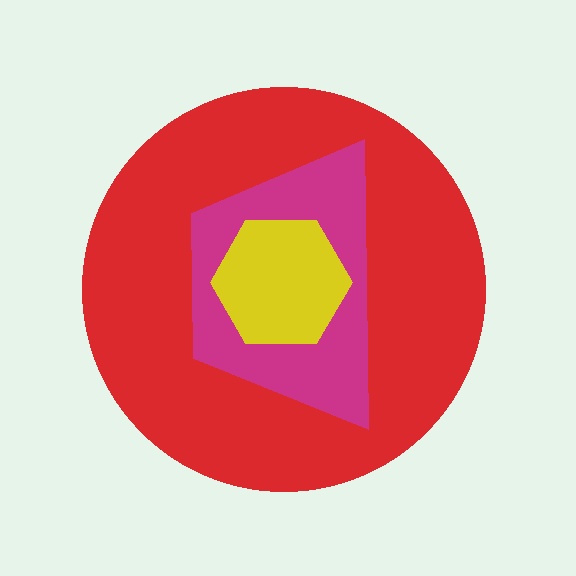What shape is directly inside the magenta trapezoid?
The yellow hexagon.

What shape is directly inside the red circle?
The magenta trapezoid.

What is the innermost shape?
The yellow hexagon.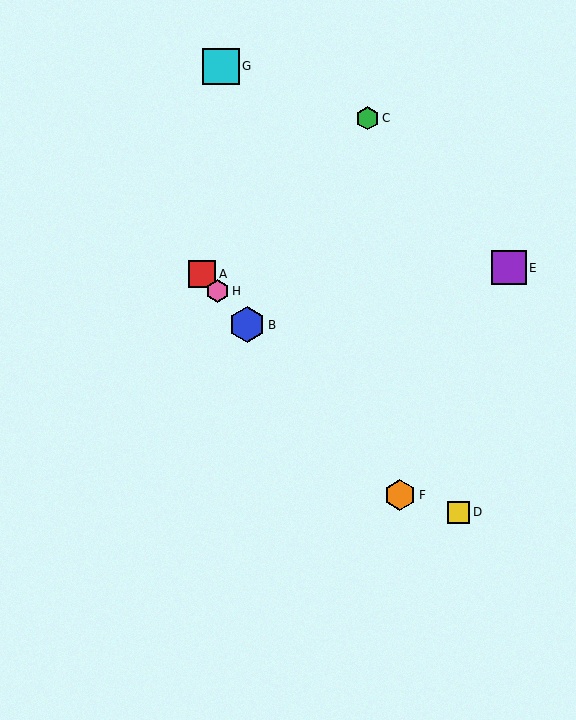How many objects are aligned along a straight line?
4 objects (A, B, F, H) are aligned along a straight line.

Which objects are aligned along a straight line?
Objects A, B, F, H are aligned along a straight line.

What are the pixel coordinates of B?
Object B is at (247, 325).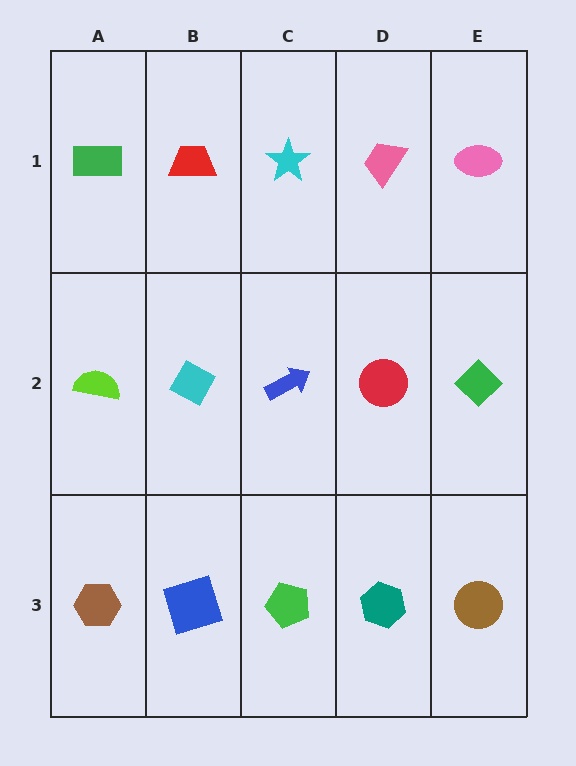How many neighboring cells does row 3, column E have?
2.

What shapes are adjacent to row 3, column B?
A cyan diamond (row 2, column B), a brown hexagon (row 3, column A), a green pentagon (row 3, column C).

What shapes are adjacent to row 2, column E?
A pink ellipse (row 1, column E), a brown circle (row 3, column E), a red circle (row 2, column D).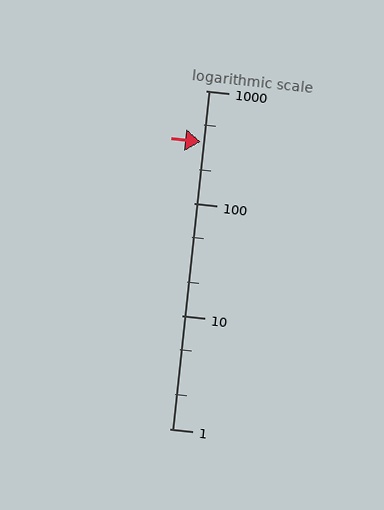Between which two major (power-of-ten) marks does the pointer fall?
The pointer is between 100 and 1000.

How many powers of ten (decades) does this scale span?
The scale spans 3 decades, from 1 to 1000.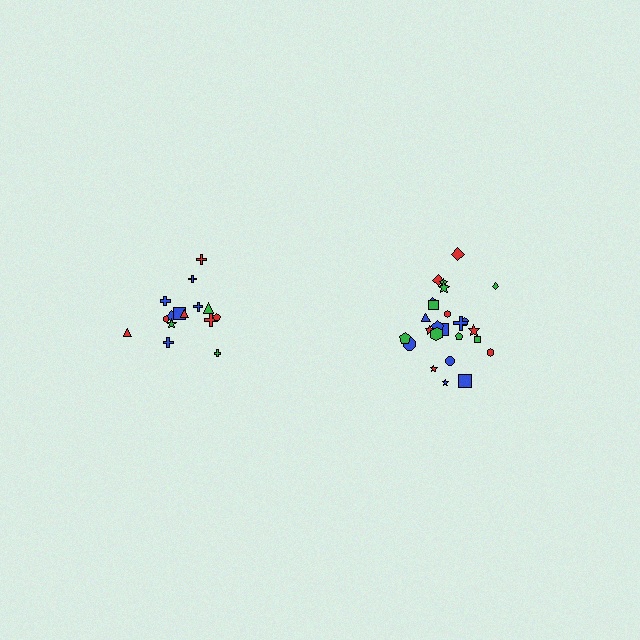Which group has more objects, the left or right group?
The right group.